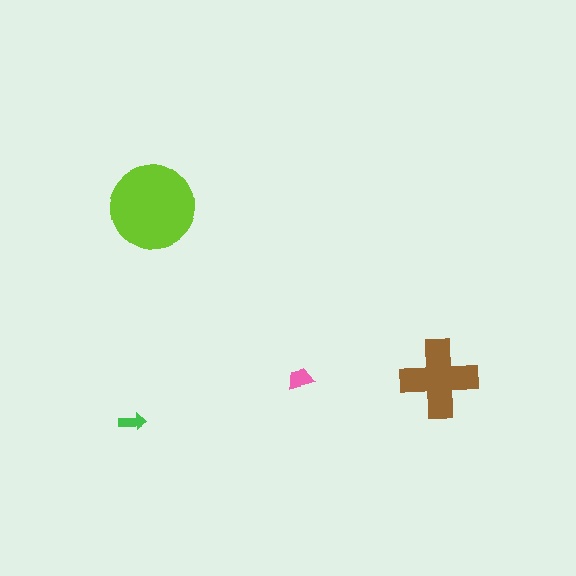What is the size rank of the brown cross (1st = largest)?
2nd.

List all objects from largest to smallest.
The lime circle, the brown cross, the pink trapezoid, the green arrow.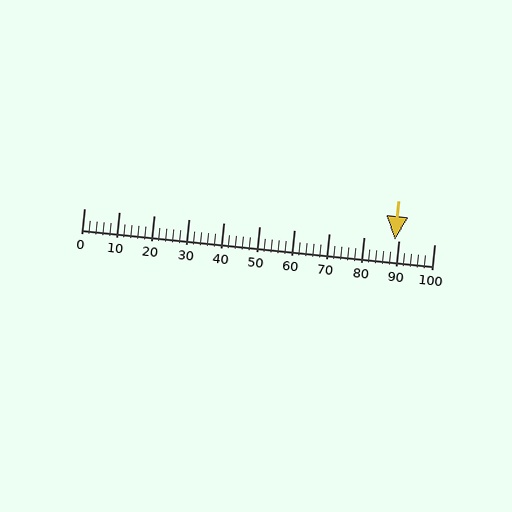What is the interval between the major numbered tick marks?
The major tick marks are spaced 10 units apart.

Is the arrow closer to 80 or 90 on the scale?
The arrow is closer to 90.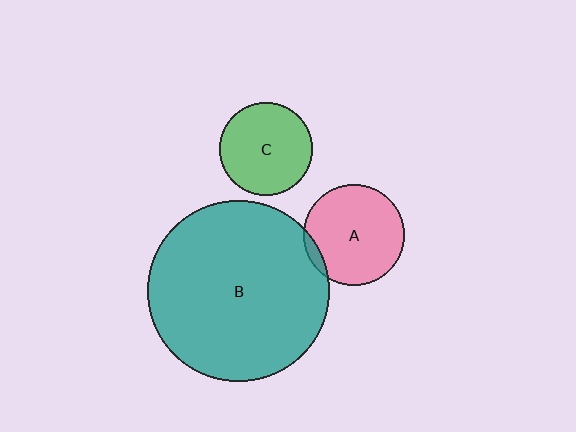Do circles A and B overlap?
Yes.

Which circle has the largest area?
Circle B (teal).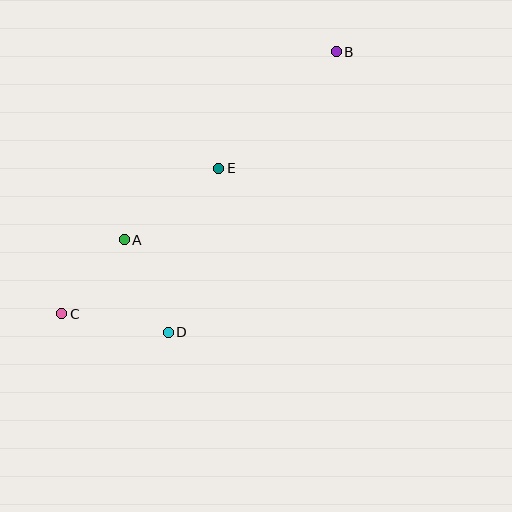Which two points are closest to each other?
Points A and C are closest to each other.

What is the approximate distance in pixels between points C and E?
The distance between C and E is approximately 214 pixels.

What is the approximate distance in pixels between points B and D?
The distance between B and D is approximately 327 pixels.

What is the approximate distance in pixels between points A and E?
The distance between A and E is approximately 118 pixels.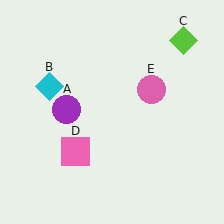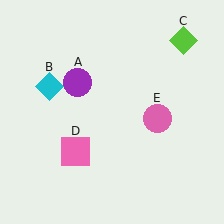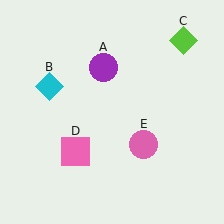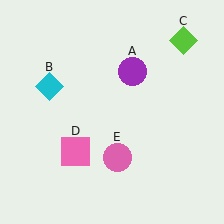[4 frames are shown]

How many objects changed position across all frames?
2 objects changed position: purple circle (object A), pink circle (object E).